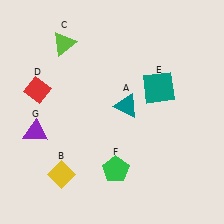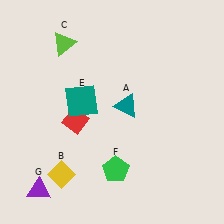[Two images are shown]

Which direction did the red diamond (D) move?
The red diamond (D) moved right.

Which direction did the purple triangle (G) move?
The purple triangle (G) moved down.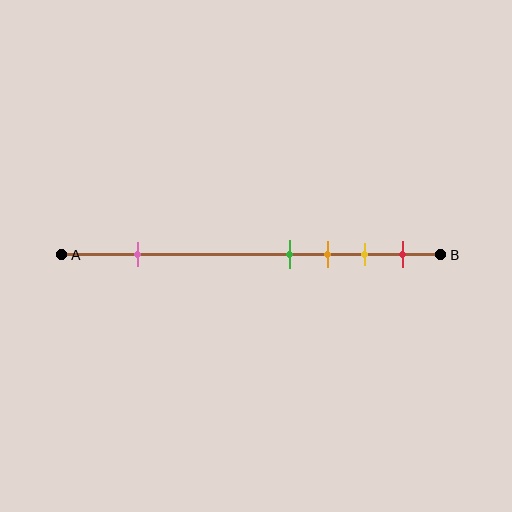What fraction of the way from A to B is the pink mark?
The pink mark is approximately 20% (0.2) of the way from A to B.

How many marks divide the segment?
There are 5 marks dividing the segment.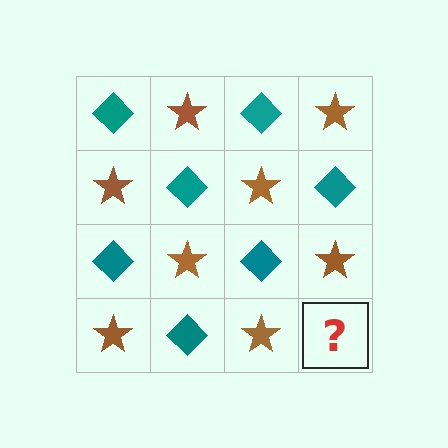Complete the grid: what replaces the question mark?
The question mark should be replaced with a teal diamond.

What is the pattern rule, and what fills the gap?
The rule is that it alternates teal diamond and brown star in a checkerboard pattern. The gap should be filled with a teal diamond.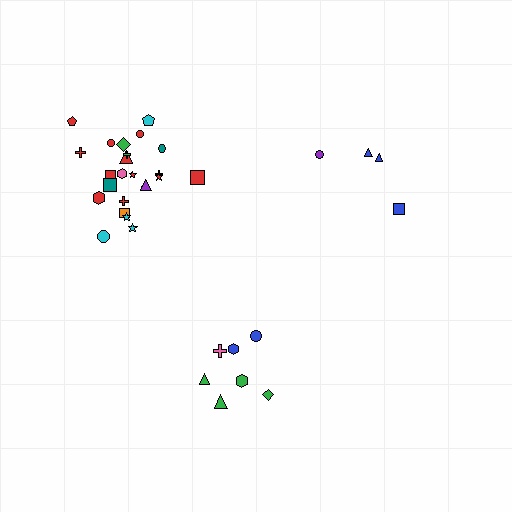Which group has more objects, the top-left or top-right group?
The top-left group.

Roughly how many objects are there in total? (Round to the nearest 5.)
Roughly 35 objects in total.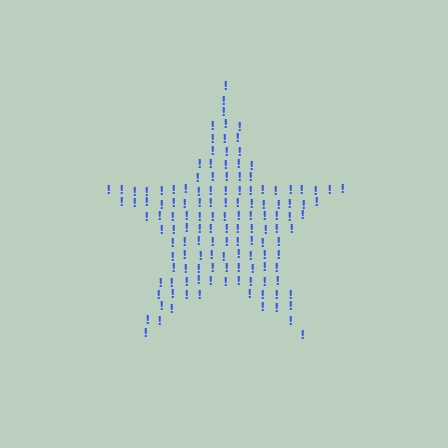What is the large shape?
The large shape is a star.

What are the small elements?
The small elements are exclamation marks.